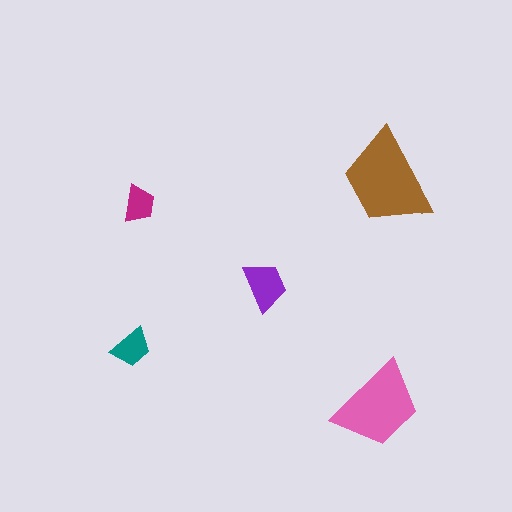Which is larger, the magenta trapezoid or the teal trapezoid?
The teal one.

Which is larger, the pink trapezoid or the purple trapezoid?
The pink one.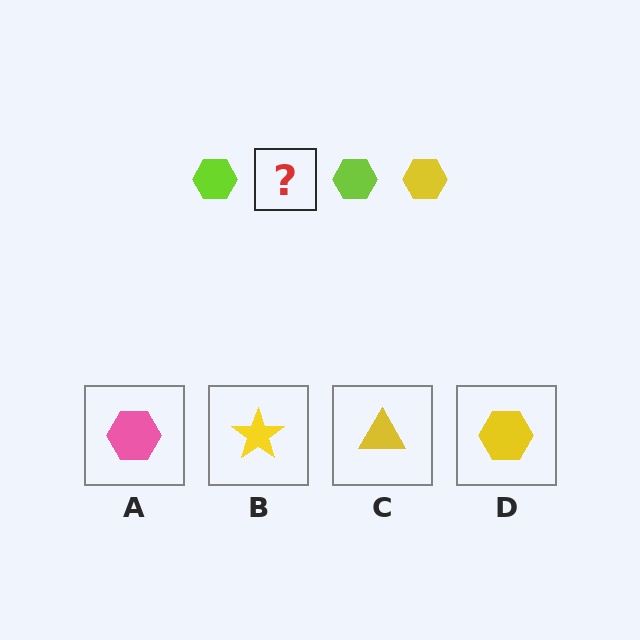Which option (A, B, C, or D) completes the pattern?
D.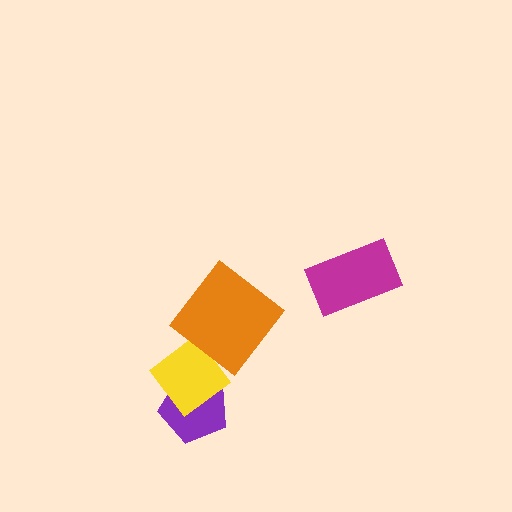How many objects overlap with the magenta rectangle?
0 objects overlap with the magenta rectangle.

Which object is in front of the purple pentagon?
The yellow diamond is in front of the purple pentagon.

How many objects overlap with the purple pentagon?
1 object overlaps with the purple pentagon.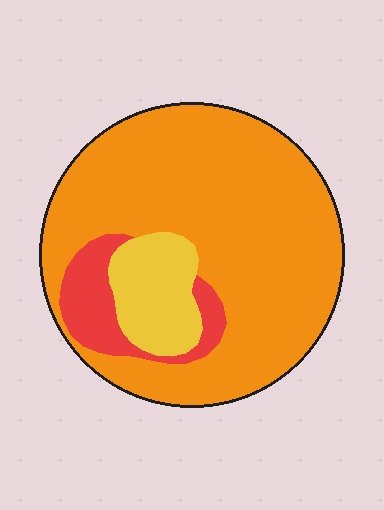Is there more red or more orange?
Orange.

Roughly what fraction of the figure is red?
Red takes up about one tenth (1/10) of the figure.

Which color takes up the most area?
Orange, at roughly 75%.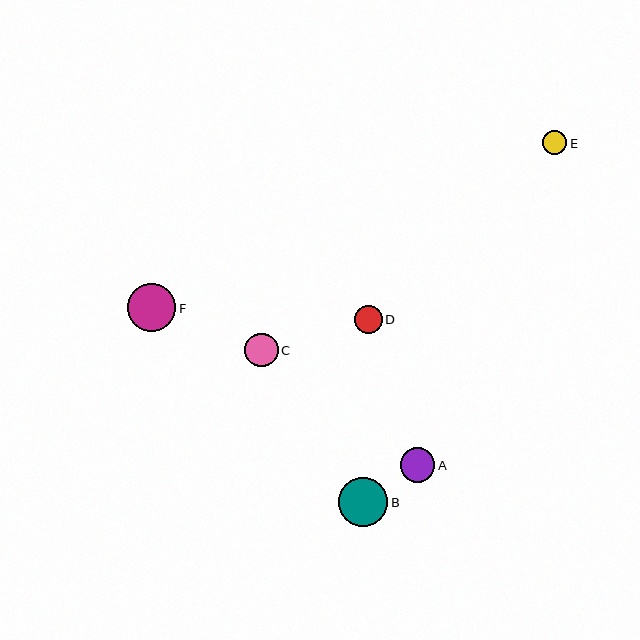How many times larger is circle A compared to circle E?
Circle A is approximately 1.4 times the size of circle E.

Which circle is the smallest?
Circle E is the smallest with a size of approximately 24 pixels.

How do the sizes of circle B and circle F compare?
Circle B and circle F are approximately the same size.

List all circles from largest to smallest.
From largest to smallest: B, F, A, C, D, E.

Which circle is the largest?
Circle B is the largest with a size of approximately 49 pixels.